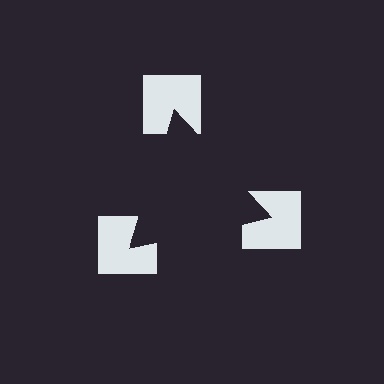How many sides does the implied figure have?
3 sides.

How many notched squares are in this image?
There are 3 — one at each vertex of the illusory triangle.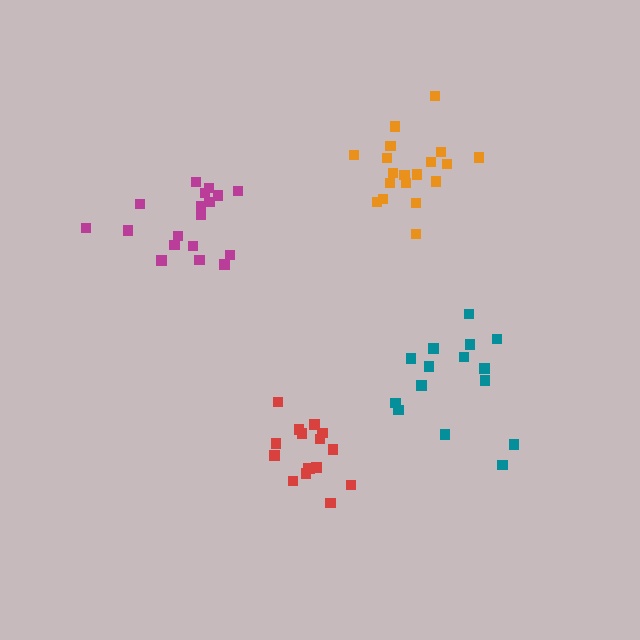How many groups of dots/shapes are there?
There are 4 groups.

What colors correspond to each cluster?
The clusters are colored: magenta, orange, red, teal.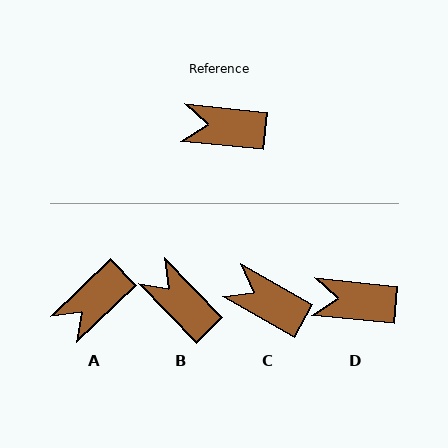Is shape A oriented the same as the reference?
No, it is off by about 50 degrees.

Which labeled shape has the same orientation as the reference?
D.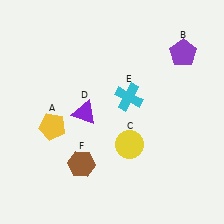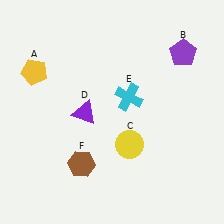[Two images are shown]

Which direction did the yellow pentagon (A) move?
The yellow pentagon (A) moved up.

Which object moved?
The yellow pentagon (A) moved up.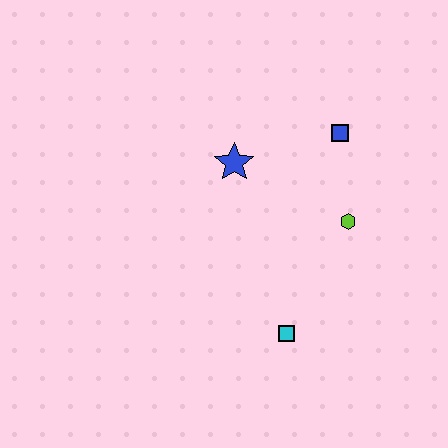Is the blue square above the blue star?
Yes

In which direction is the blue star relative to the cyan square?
The blue star is above the cyan square.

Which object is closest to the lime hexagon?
The blue square is closest to the lime hexagon.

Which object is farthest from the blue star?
The cyan square is farthest from the blue star.